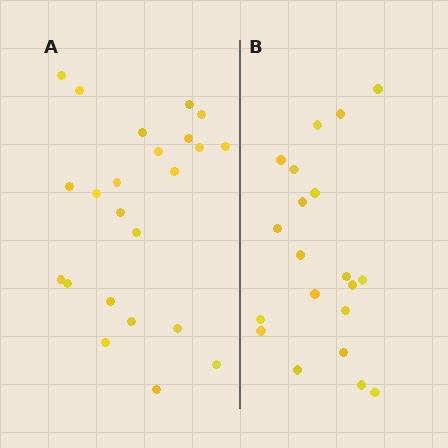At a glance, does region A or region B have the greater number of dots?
Region A (the left region) has more dots.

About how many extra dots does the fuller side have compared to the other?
Region A has just a few more — roughly 2 or 3 more dots than region B.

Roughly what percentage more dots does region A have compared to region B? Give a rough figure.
About 15% more.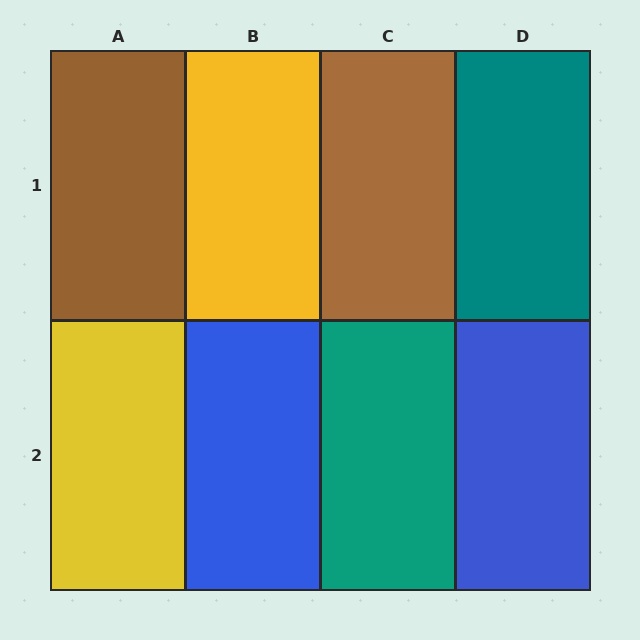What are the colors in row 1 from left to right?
Brown, yellow, brown, teal.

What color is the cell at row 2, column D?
Blue.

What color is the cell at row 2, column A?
Yellow.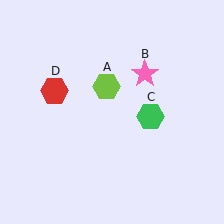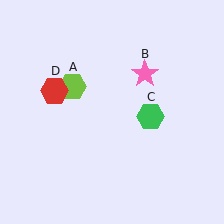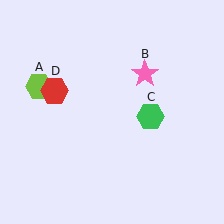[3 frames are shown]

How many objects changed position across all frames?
1 object changed position: lime hexagon (object A).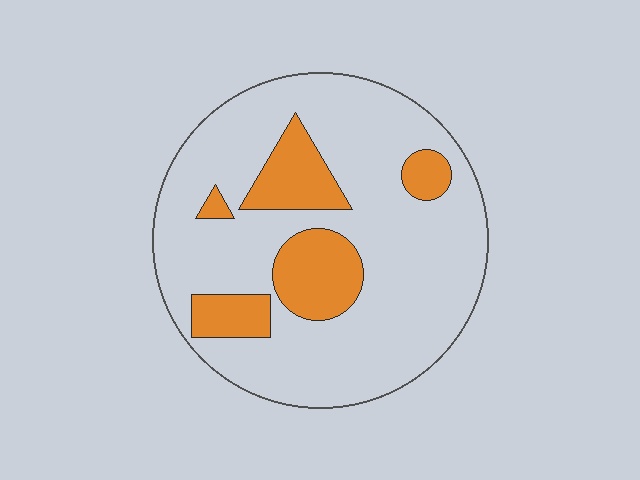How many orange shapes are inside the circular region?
5.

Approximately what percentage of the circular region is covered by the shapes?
Approximately 20%.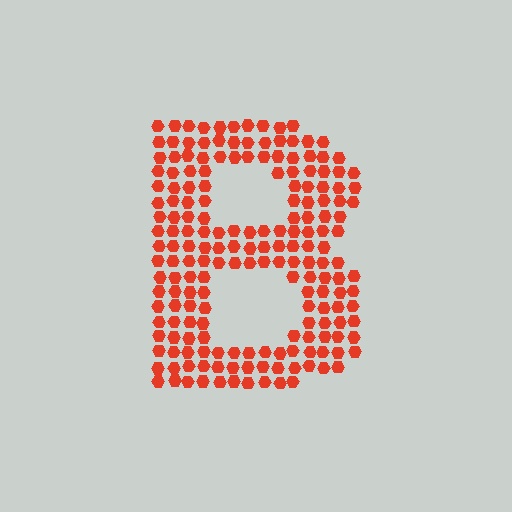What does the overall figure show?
The overall figure shows the letter B.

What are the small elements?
The small elements are hexagons.